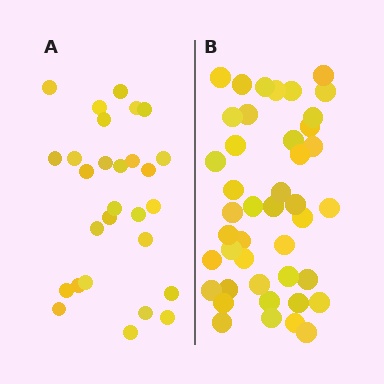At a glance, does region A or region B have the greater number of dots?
Region B (the right region) has more dots.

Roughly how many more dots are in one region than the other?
Region B has approximately 15 more dots than region A.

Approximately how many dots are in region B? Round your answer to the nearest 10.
About 40 dots. (The exact count is 43, which rounds to 40.)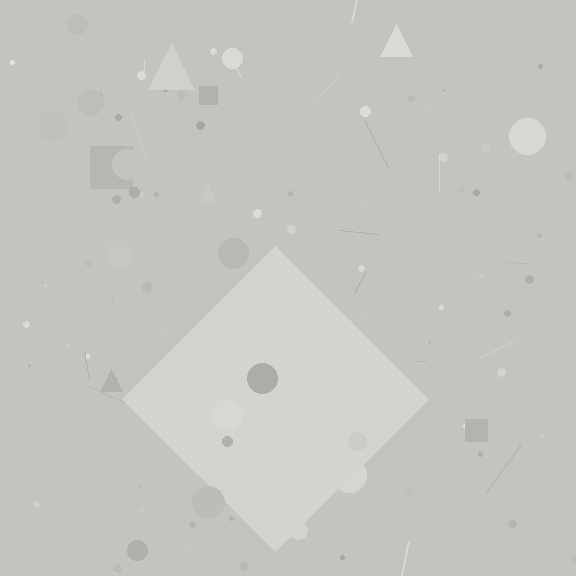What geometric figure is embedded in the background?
A diamond is embedded in the background.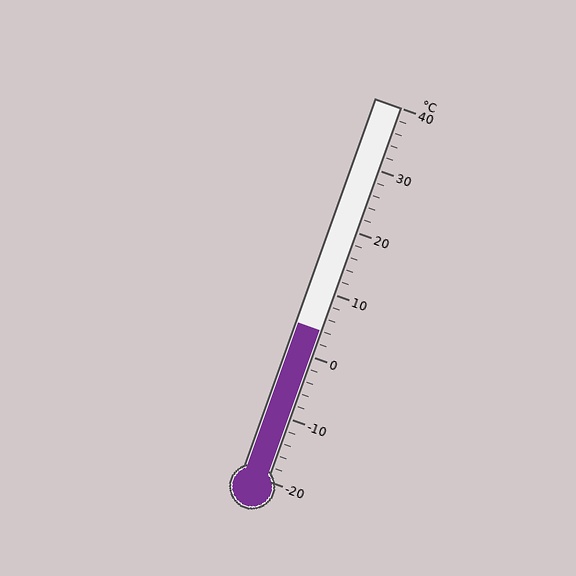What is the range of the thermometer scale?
The thermometer scale ranges from -20°C to 40°C.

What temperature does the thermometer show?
The thermometer shows approximately 4°C.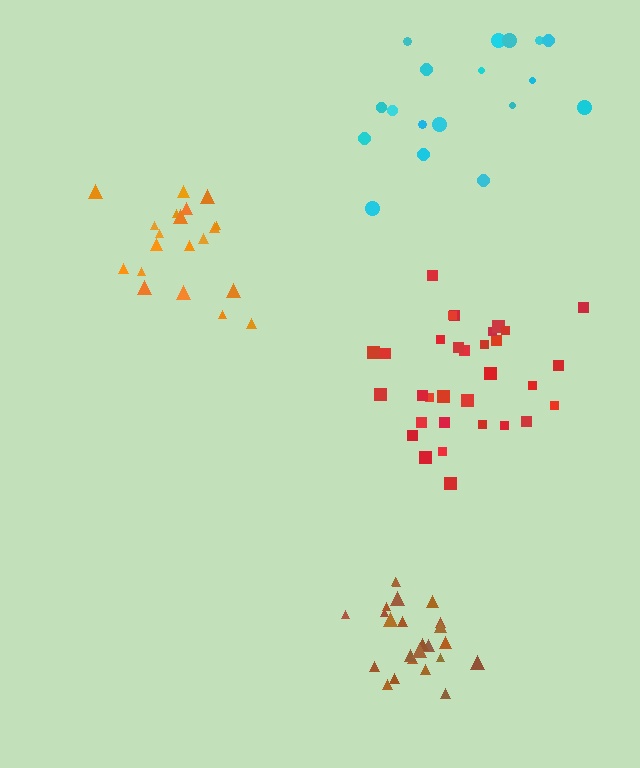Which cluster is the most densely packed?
Brown.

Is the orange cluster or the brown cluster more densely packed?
Brown.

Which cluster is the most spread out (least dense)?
Cyan.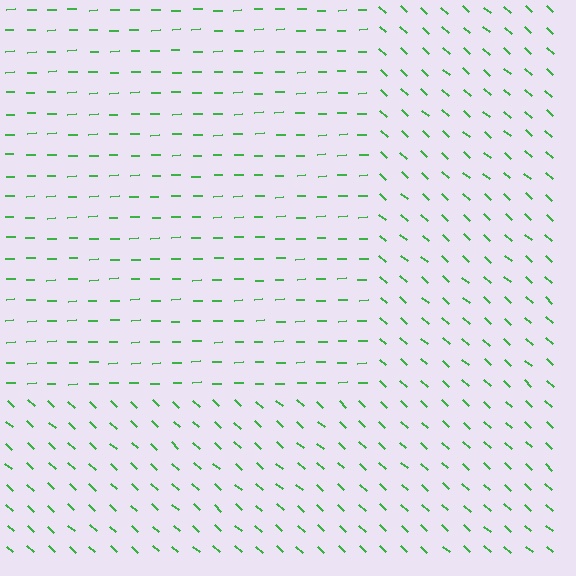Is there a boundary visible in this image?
Yes, there is a texture boundary formed by a change in line orientation.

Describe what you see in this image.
The image is filled with small green line segments. A rectangle region in the image has lines oriented differently from the surrounding lines, creating a visible texture boundary.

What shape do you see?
I see a rectangle.